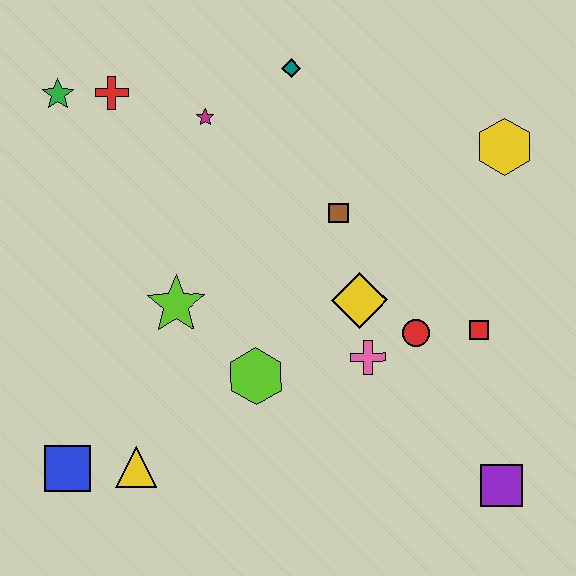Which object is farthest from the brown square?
The blue square is farthest from the brown square.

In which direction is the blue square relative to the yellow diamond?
The blue square is to the left of the yellow diamond.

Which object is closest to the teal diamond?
The magenta star is closest to the teal diamond.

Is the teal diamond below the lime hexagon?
No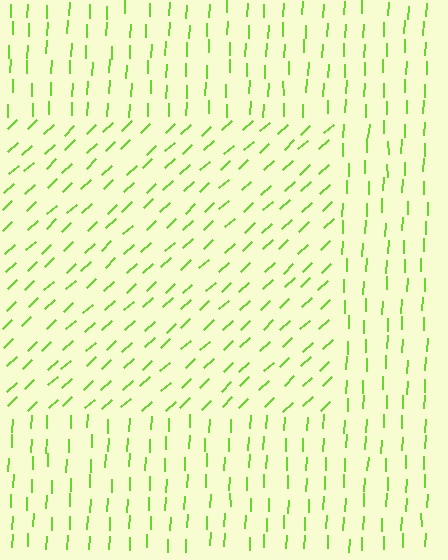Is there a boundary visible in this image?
Yes, there is a texture boundary formed by a change in line orientation.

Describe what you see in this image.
The image is filled with small lime line segments. A rectangle region in the image has lines oriented differently from the surrounding lines, creating a visible texture boundary.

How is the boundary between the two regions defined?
The boundary is defined purely by a change in line orientation (approximately 45 degrees difference). All lines are the same color and thickness.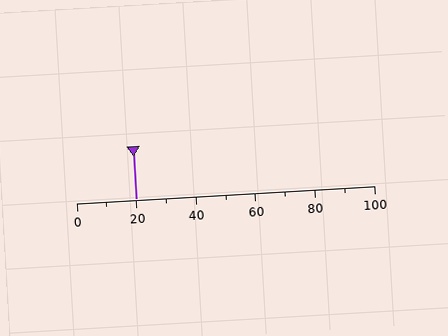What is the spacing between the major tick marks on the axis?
The major ticks are spaced 20 apart.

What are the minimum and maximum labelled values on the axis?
The axis runs from 0 to 100.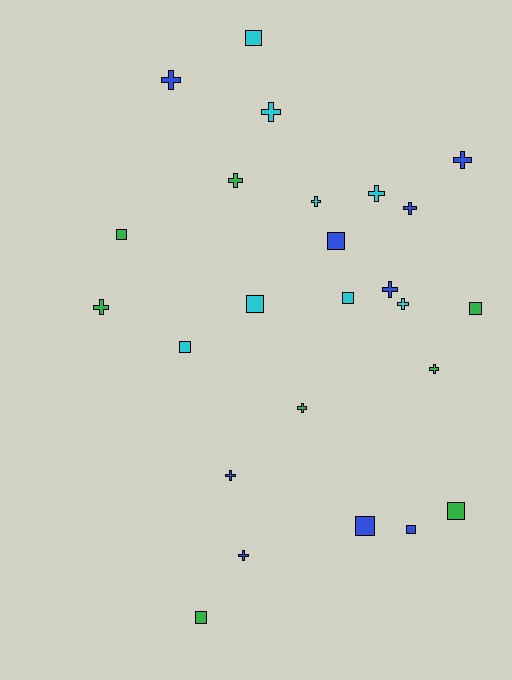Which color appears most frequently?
Blue, with 9 objects.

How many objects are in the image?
There are 25 objects.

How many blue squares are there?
There are 3 blue squares.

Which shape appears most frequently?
Cross, with 14 objects.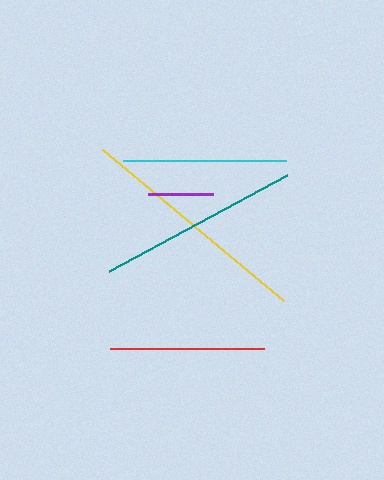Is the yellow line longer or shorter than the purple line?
The yellow line is longer than the purple line.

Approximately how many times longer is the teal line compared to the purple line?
The teal line is approximately 3.1 times the length of the purple line.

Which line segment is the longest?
The yellow line is the longest at approximately 237 pixels.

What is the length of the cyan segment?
The cyan segment is approximately 163 pixels long.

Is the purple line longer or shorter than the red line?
The red line is longer than the purple line.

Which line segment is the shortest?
The purple line is the shortest at approximately 65 pixels.